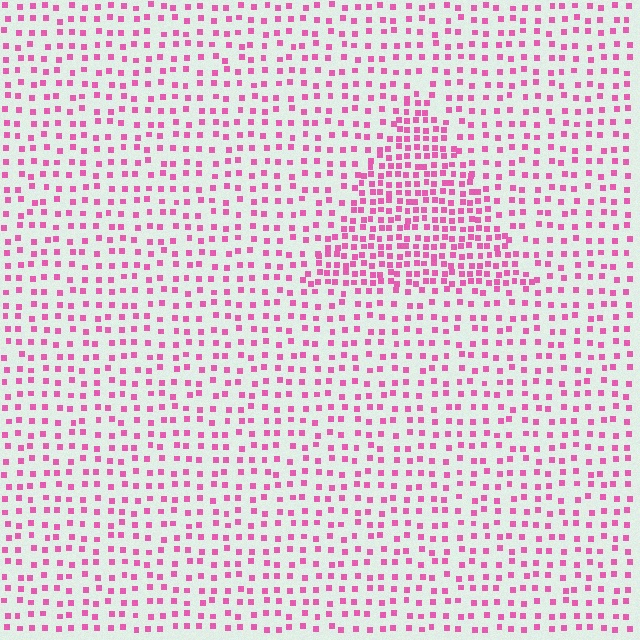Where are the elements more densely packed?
The elements are more densely packed inside the triangle boundary.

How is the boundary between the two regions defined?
The boundary is defined by a change in element density (approximately 2.1x ratio). All elements are the same color, size, and shape.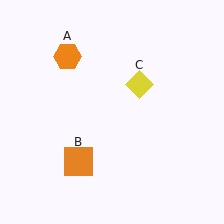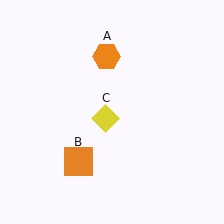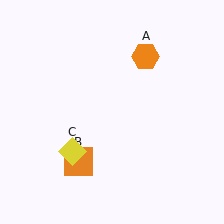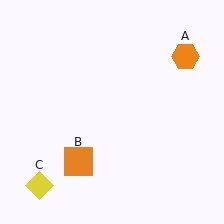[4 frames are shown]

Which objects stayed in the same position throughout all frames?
Orange square (object B) remained stationary.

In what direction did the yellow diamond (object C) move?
The yellow diamond (object C) moved down and to the left.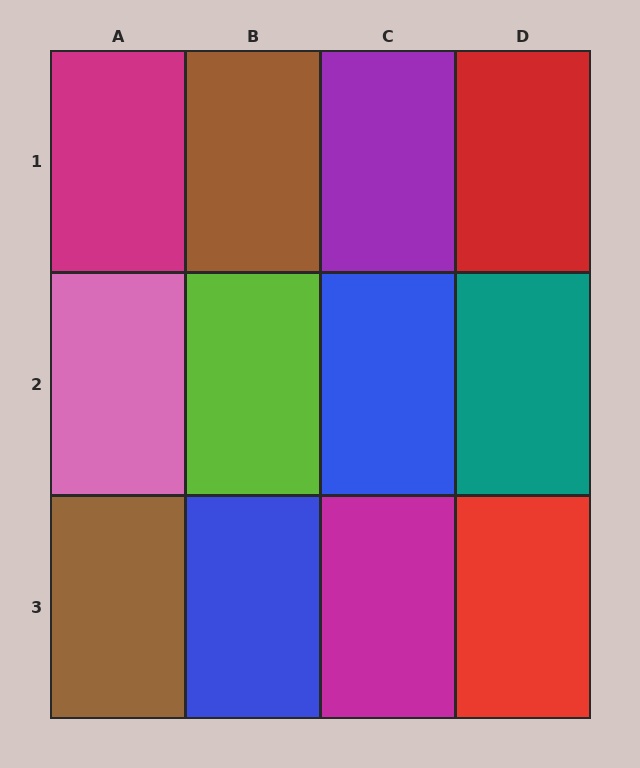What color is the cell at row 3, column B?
Blue.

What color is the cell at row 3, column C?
Magenta.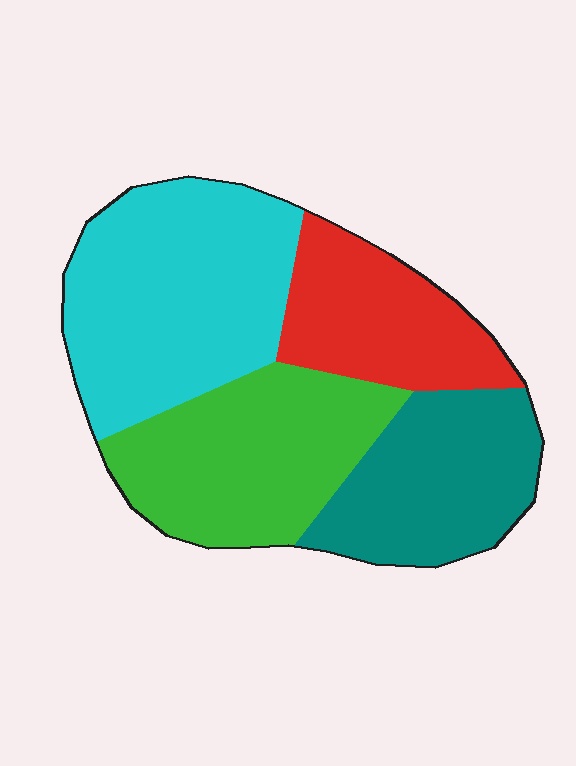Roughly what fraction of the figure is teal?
Teal covers about 20% of the figure.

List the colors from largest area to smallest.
From largest to smallest: cyan, green, teal, red.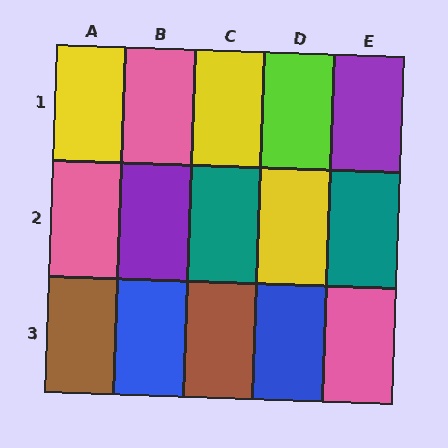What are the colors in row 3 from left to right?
Brown, blue, brown, blue, pink.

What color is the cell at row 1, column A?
Yellow.